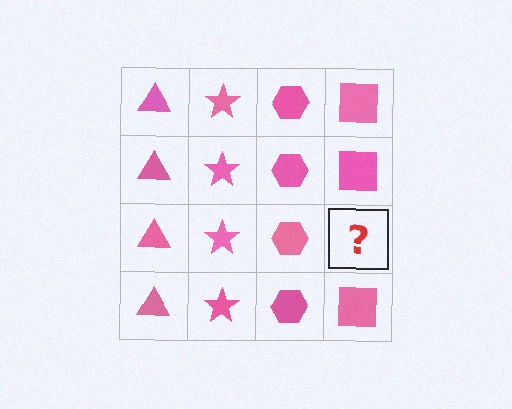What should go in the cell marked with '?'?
The missing cell should contain a pink square.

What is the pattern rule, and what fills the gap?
The rule is that each column has a consistent shape. The gap should be filled with a pink square.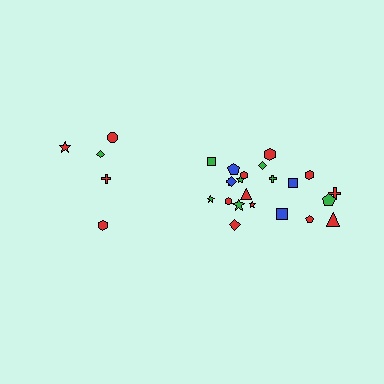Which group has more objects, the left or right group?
The right group.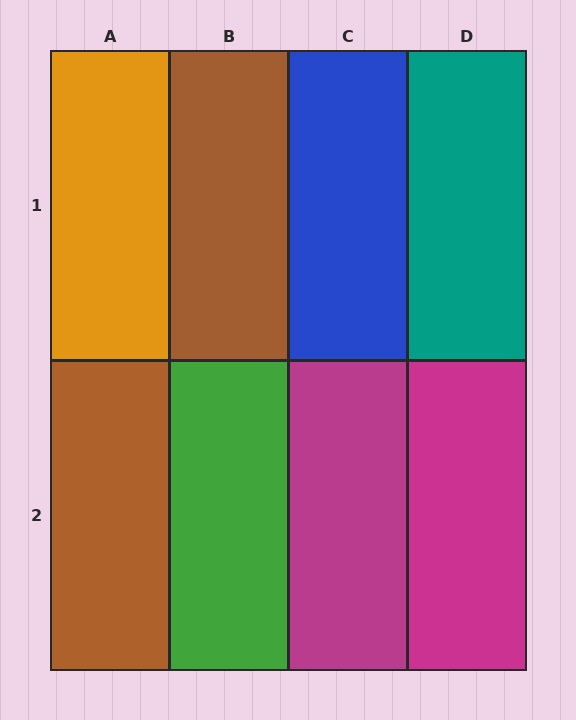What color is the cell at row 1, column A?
Orange.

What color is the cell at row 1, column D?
Teal.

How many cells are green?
1 cell is green.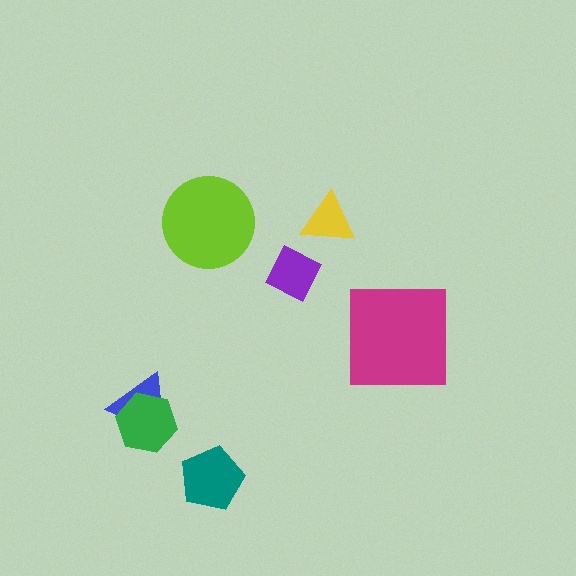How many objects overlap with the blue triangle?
1 object overlaps with the blue triangle.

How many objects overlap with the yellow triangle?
0 objects overlap with the yellow triangle.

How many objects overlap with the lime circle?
0 objects overlap with the lime circle.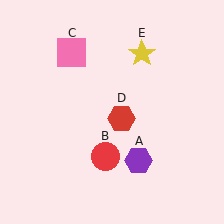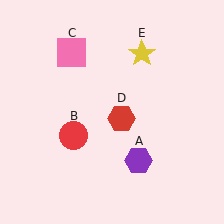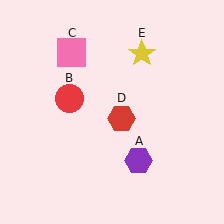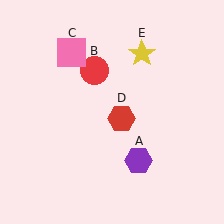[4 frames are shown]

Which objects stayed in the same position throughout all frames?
Purple hexagon (object A) and pink square (object C) and red hexagon (object D) and yellow star (object E) remained stationary.